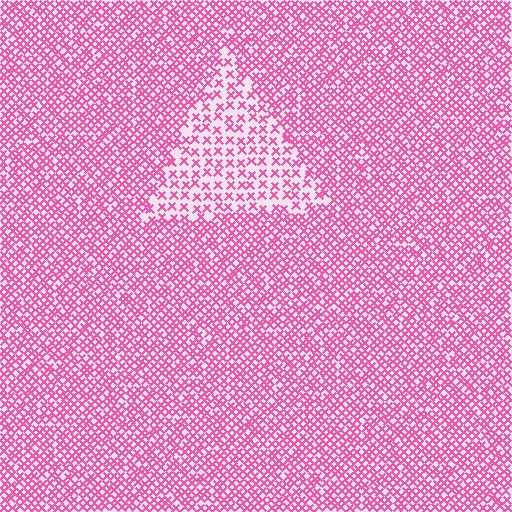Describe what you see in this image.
The image contains small pink elements arranged at two different densities. A triangle-shaped region is visible where the elements are less densely packed than the surrounding area.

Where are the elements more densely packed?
The elements are more densely packed outside the triangle boundary.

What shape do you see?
I see a triangle.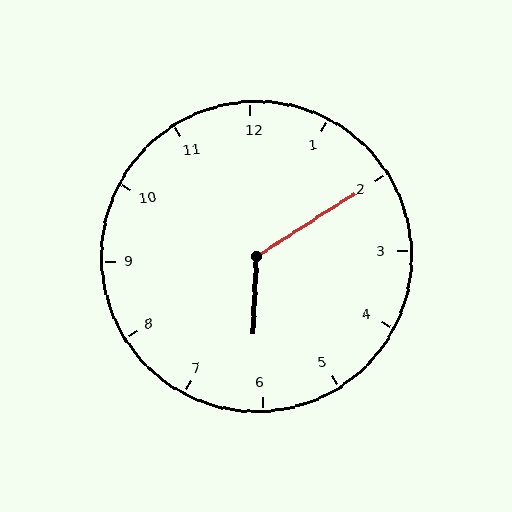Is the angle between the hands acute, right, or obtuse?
It is obtuse.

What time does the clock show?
6:10.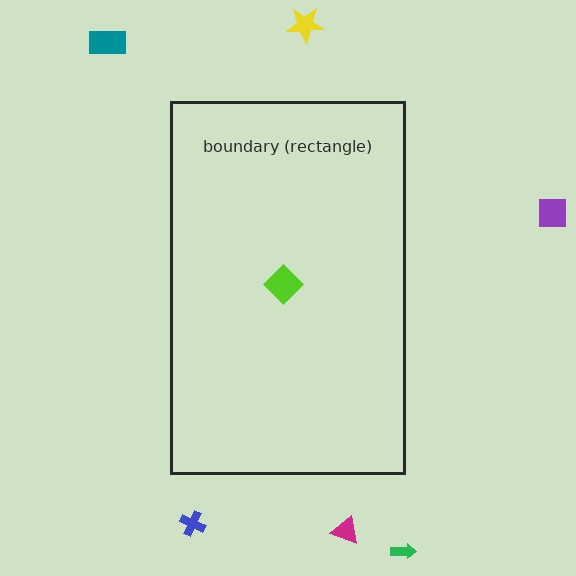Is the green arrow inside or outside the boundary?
Outside.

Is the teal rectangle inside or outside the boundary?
Outside.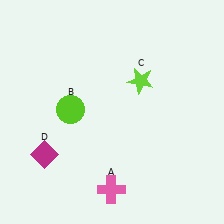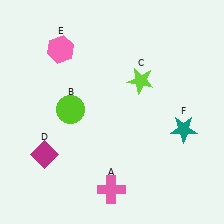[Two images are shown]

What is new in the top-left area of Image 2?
A pink hexagon (E) was added in the top-left area of Image 2.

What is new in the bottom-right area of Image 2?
A teal star (F) was added in the bottom-right area of Image 2.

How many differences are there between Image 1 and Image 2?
There are 2 differences between the two images.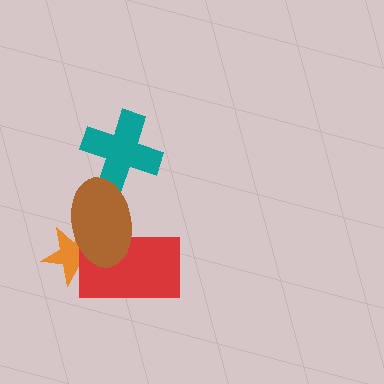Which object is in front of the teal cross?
The brown ellipse is in front of the teal cross.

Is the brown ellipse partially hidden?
No, no other shape covers it.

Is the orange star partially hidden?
Yes, it is partially covered by another shape.